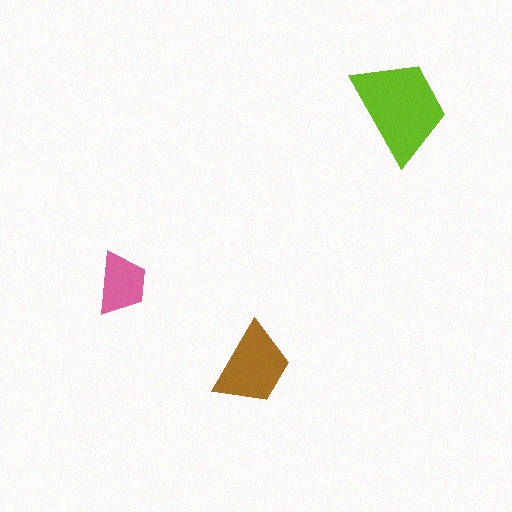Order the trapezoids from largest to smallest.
the lime one, the brown one, the pink one.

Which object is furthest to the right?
The lime trapezoid is rightmost.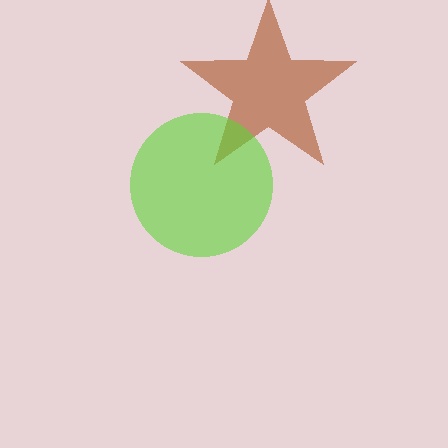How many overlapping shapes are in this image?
There are 2 overlapping shapes in the image.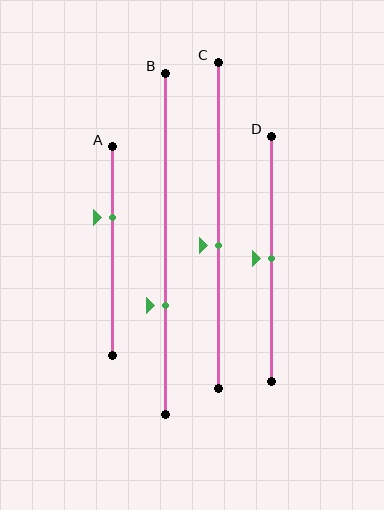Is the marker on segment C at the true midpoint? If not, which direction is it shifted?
No, the marker on segment C is shifted downward by about 6% of the segment length.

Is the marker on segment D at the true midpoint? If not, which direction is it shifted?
Yes, the marker on segment D is at the true midpoint.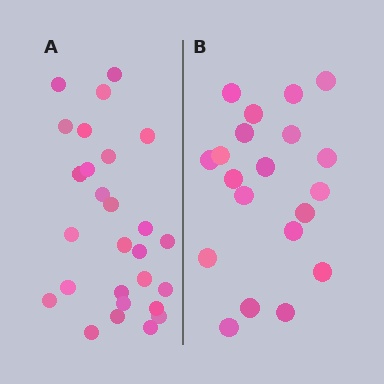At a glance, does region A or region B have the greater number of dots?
Region A (the left region) has more dots.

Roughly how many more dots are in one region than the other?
Region A has roughly 8 or so more dots than region B.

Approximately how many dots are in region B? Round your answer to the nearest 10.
About 20 dots.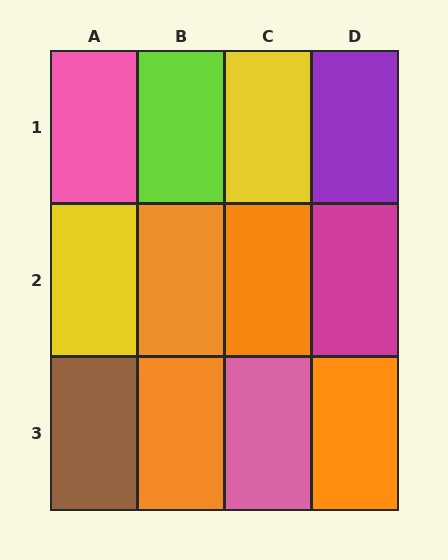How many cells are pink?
2 cells are pink.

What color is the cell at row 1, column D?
Purple.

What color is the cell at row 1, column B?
Lime.